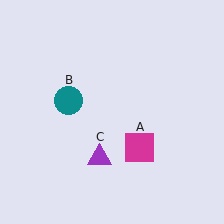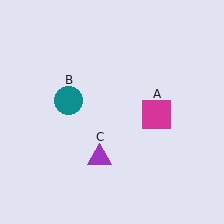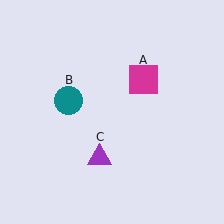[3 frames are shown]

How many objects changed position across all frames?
1 object changed position: magenta square (object A).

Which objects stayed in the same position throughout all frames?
Teal circle (object B) and purple triangle (object C) remained stationary.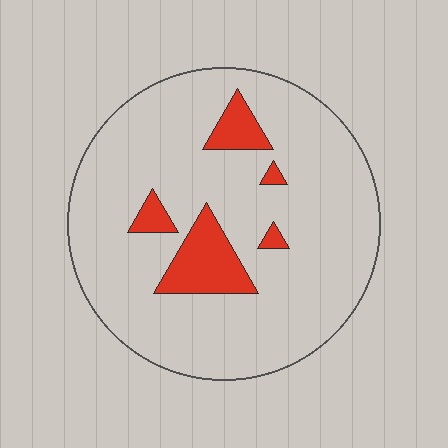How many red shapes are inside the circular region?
5.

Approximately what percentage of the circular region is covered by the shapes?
Approximately 10%.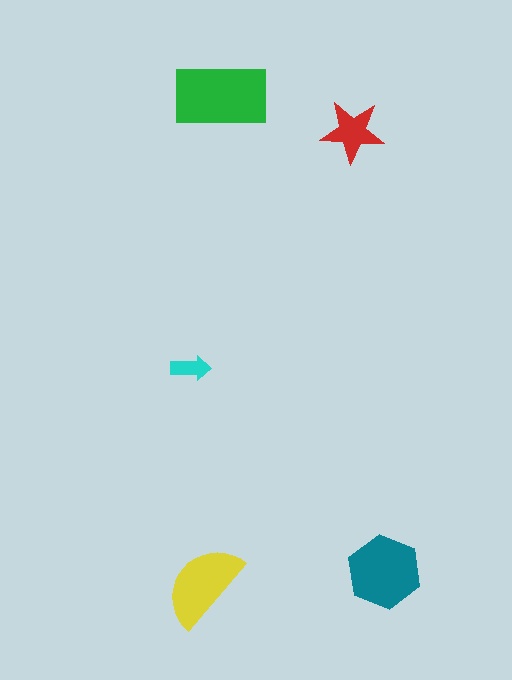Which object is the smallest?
The cyan arrow.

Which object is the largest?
The green rectangle.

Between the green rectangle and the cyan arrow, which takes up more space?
The green rectangle.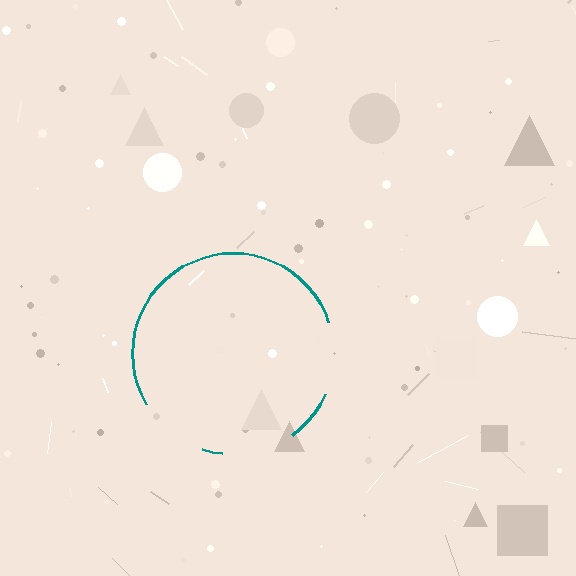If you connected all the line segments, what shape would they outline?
They would outline a circle.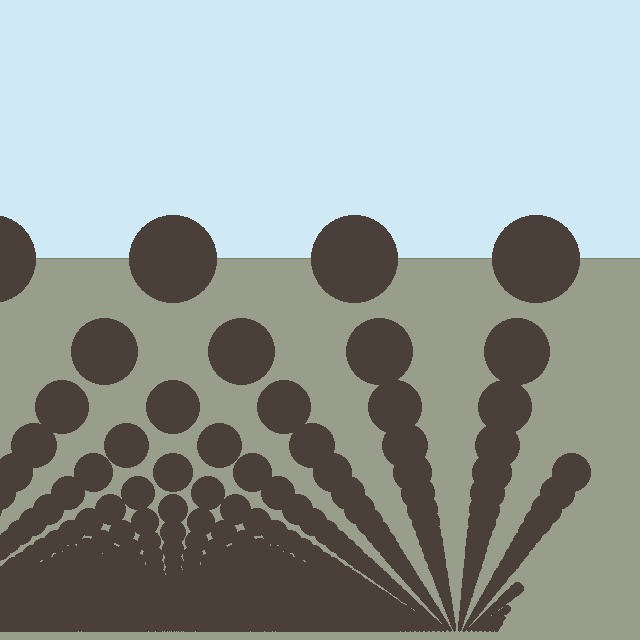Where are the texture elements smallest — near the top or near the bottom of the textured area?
Near the bottom.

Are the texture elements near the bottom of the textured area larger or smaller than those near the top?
Smaller. The gradient is inverted — elements near the bottom are smaller and denser.